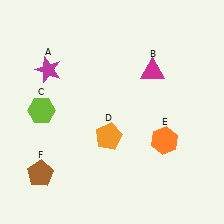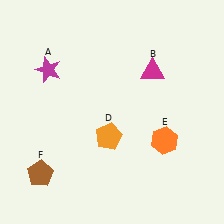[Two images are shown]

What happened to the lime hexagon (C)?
The lime hexagon (C) was removed in Image 2. It was in the top-left area of Image 1.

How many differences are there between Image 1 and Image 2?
There is 1 difference between the two images.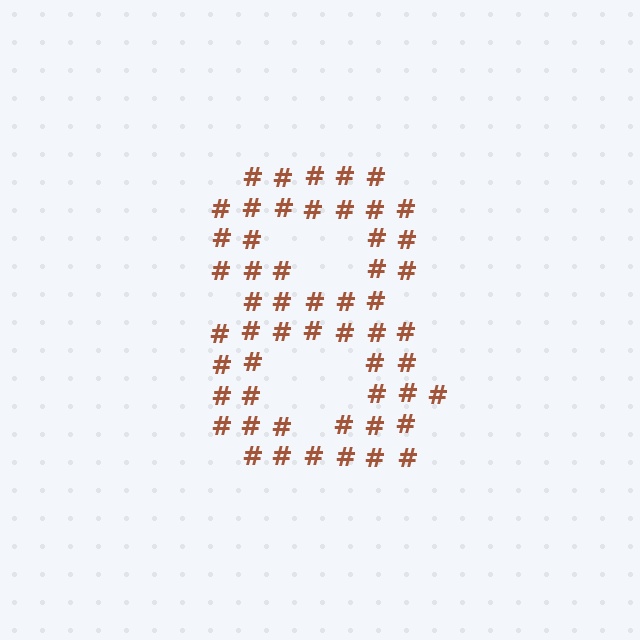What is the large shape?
The large shape is the digit 8.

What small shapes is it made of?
It is made of small hash symbols.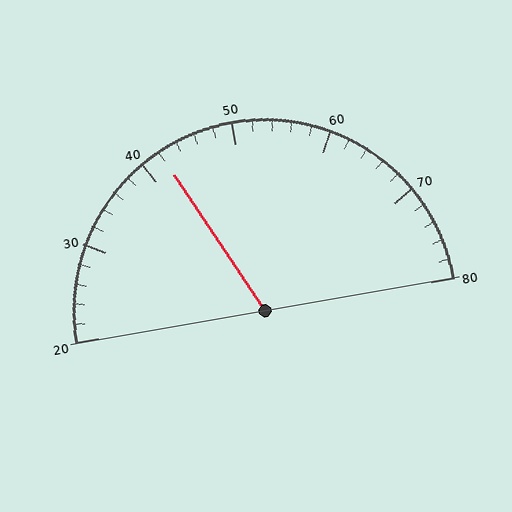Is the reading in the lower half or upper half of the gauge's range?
The reading is in the lower half of the range (20 to 80).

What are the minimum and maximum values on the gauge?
The gauge ranges from 20 to 80.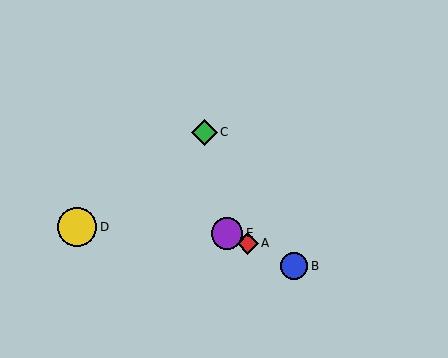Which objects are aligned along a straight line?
Objects A, B, E are aligned along a straight line.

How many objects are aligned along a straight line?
3 objects (A, B, E) are aligned along a straight line.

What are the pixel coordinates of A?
Object A is at (248, 243).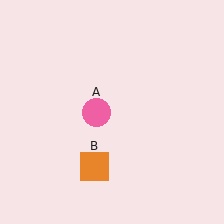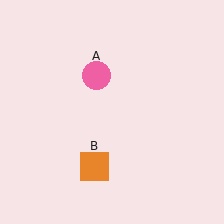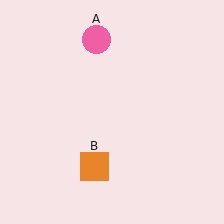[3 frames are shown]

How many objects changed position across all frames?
1 object changed position: pink circle (object A).